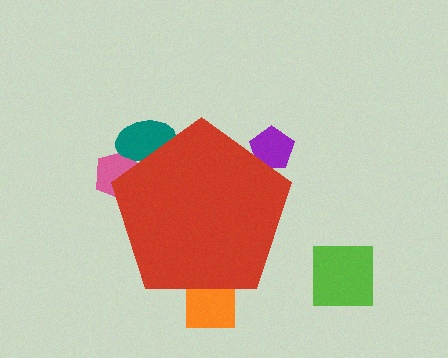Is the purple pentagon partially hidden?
Yes, the purple pentagon is partially hidden behind the red pentagon.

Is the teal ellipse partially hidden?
Yes, the teal ellipse is partially hidden behind the red pentagon.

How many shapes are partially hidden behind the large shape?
4 shapes are partially hidden.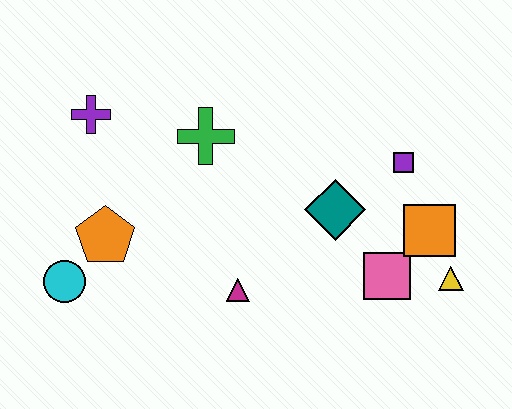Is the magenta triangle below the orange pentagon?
Yes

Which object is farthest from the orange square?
The cyan circle is farthest from the orange square.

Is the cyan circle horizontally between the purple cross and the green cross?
No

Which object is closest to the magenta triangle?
The teal diamond is closest to the magenta triangle.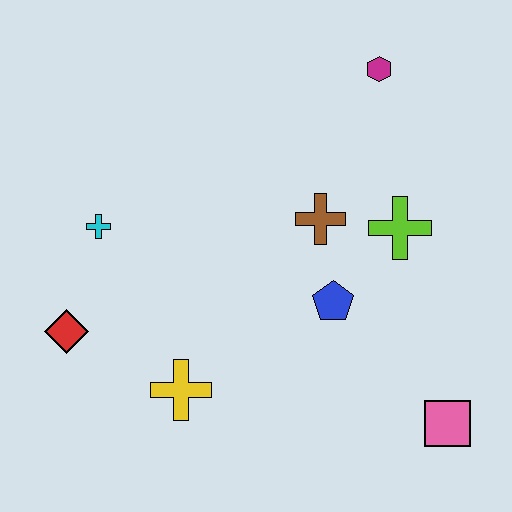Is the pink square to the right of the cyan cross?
Yes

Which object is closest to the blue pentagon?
The brown cross is closest to the blue pentagon.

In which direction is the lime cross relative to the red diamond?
The lime cross is to the right of the red diamond.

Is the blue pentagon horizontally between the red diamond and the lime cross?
Yes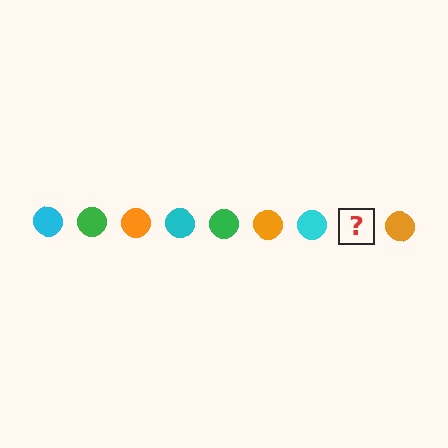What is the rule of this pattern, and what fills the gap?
The rule is that the pattern cycles through cyan, green, orange circles. The gap should be filled with a green circle.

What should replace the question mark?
The question mark should be replaced with a green circle.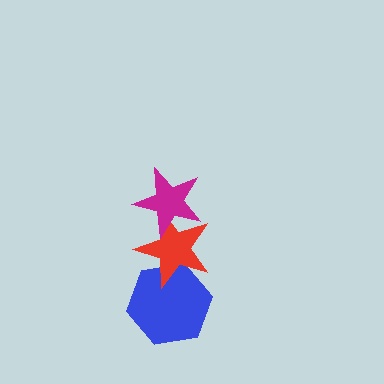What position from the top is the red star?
The red star is 2nd from the top.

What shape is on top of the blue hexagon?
The red star is on top of the blue hexagon.